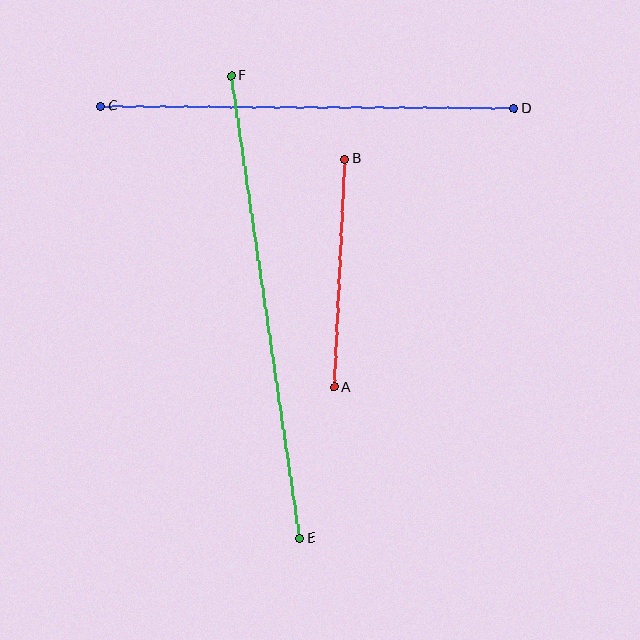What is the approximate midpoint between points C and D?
The midpoint is at approximately (307, 107) pixels.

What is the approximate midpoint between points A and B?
The midpoint is at approximately (339, 273) pixels.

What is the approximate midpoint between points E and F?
The midpoint is at approximately (266, 307) pixels.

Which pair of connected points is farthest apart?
Points E and F are farthest apart.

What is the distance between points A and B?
The distance is approximately 229 pixels.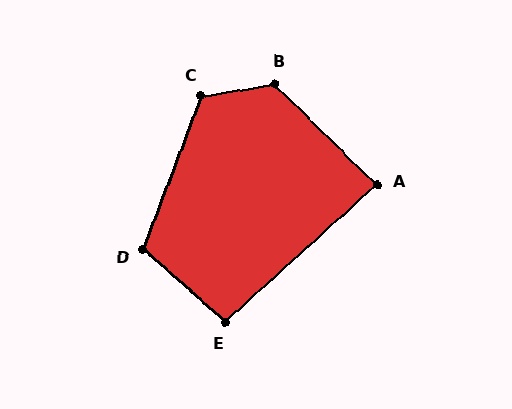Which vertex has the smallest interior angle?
A, at approximately 87 degrees.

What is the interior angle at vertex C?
Approximately 120 degrees (obtuse).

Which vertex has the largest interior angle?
B, at approximately 126 degrees.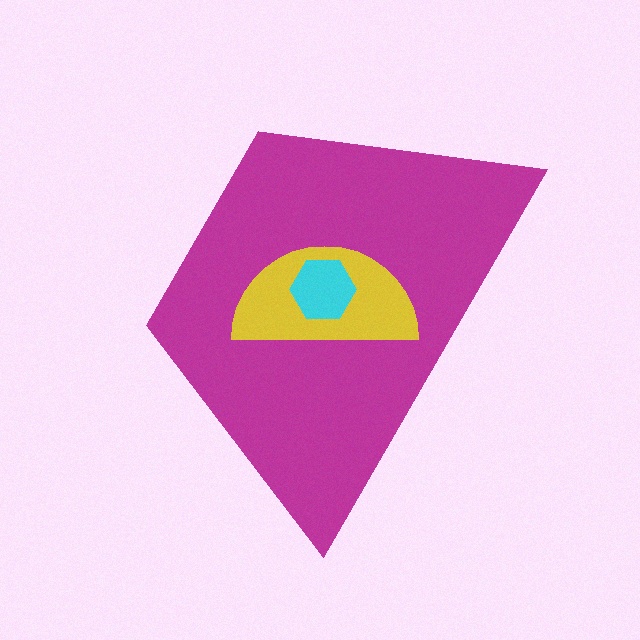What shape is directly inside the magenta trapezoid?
The yellow semicircle.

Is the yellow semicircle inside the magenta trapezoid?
Yes.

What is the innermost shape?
The cyan hexagon.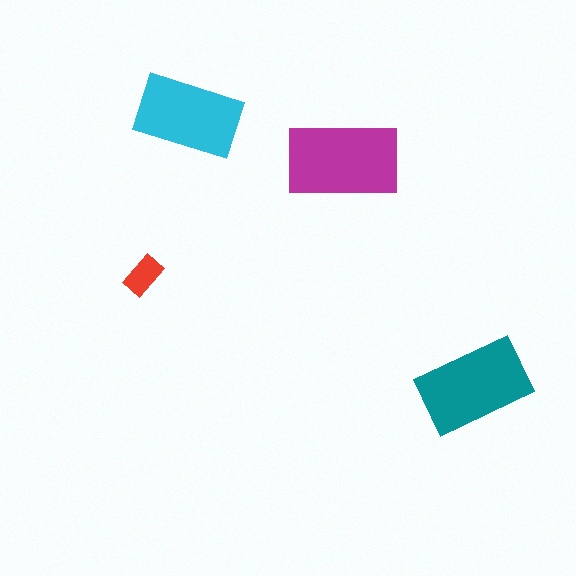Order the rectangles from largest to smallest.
the magenta one, the teal one, the cyan one, the red one.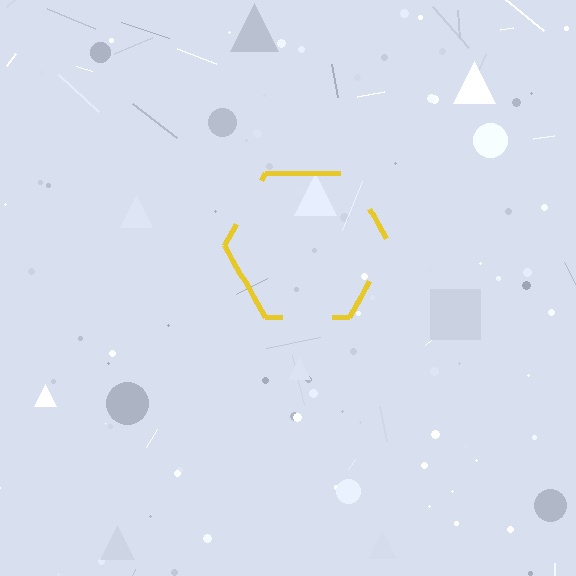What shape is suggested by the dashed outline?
The dashed outline suggests a hexagon.